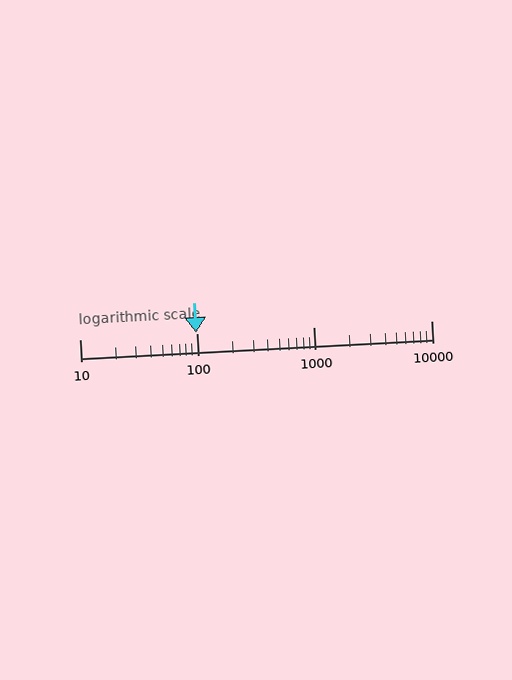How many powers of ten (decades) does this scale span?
The scale spans 3 decades, from 10 to 10000.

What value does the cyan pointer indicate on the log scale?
The pointer indicates approximately 98.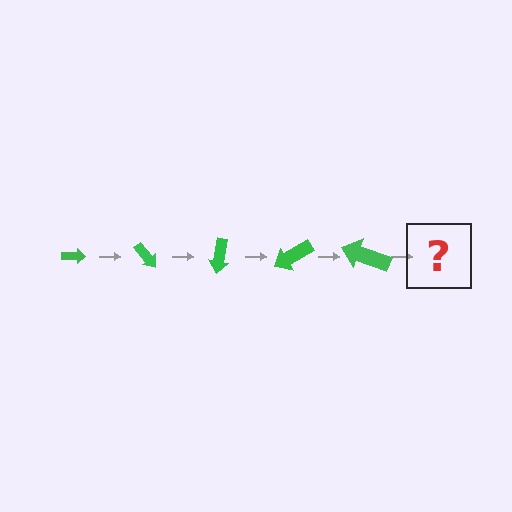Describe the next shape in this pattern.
It should be an arrow, larger than the previous one and rotated 250 degrees from the start.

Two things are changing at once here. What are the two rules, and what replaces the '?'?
The two rules are that the arrow grows larger each step and it rotates 50 degrees each step. The '?' should be an arrow, larger than the previous one and rotated 250 degrees from the start.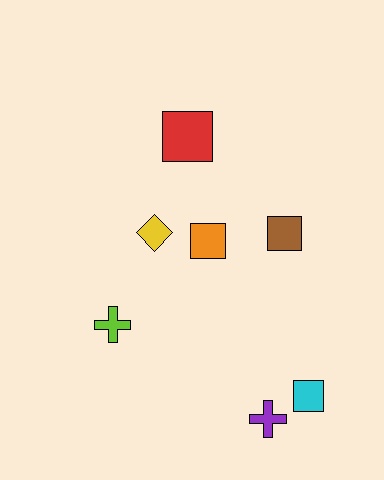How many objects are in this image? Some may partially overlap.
There are 7 objects.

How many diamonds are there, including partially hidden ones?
There is 1 diamond.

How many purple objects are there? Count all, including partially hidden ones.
There is 1 purple object.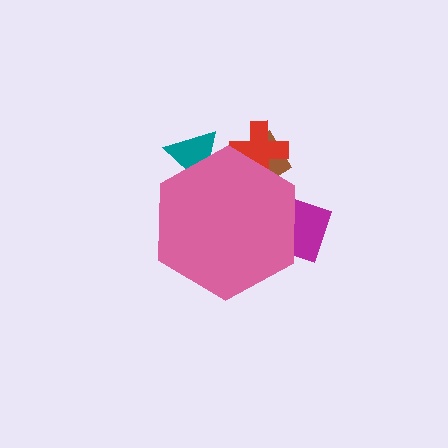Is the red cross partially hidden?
Yes, the red cross is partially hidden behind the pink hexagon.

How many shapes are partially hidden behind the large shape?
4 shapes are partially hidden.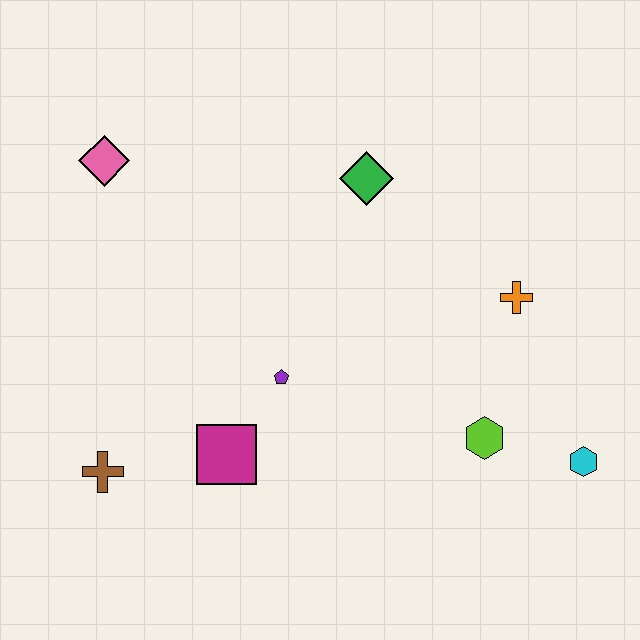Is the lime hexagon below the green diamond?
Yes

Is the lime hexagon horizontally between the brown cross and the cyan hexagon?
Yes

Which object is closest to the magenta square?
The purple pentagon is closest to the magenta square.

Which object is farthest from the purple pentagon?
The cyan hexagon is farthest from the purple pentagon.